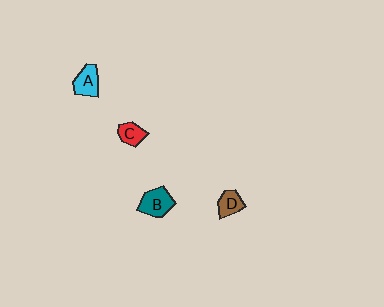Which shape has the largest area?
Shape B (teal).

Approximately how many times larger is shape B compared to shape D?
Approximately 1.5 times.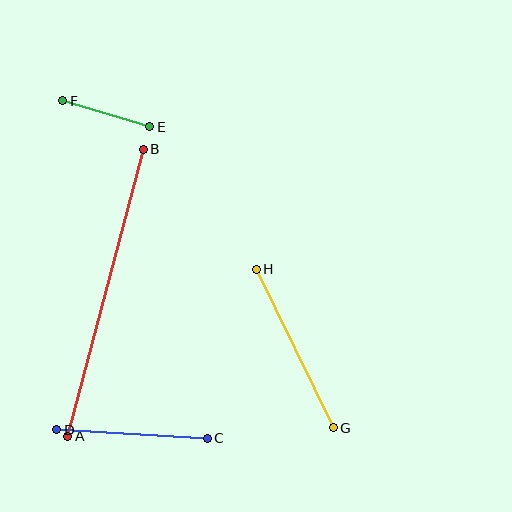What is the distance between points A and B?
The distance is approximately 297 pixels.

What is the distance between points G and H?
The distance is approximately 176 pixels.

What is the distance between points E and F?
The distance is approximately 91 pixels.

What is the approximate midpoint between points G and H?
The midpoint is at approximately (295, 348) pixels.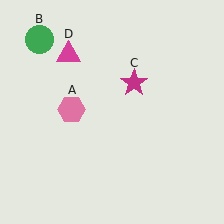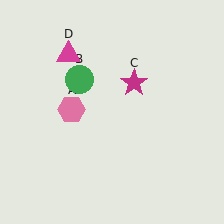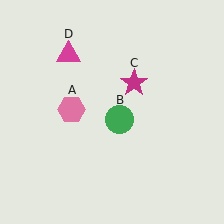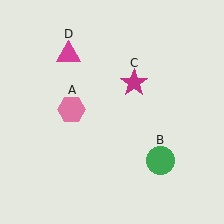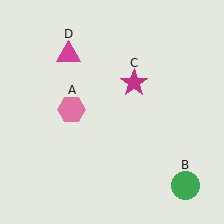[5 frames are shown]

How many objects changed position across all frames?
1 object changed position: green circle (object B).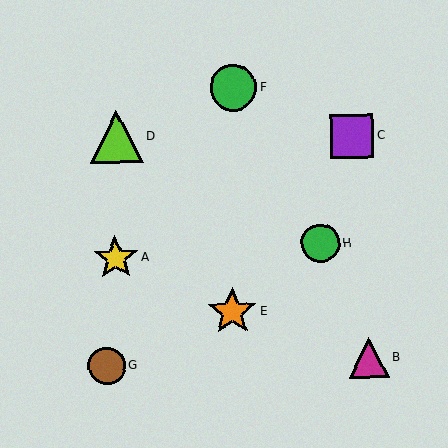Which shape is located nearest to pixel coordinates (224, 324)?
The orange star (labeled E) at (232, 312) is nearest to that location.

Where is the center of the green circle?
The center of the green circle is at (320, 244).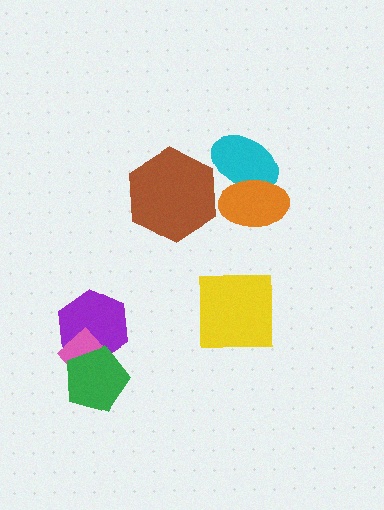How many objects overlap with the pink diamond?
2 objects overlap with the pink diamond.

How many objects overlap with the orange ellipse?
1 object overlaps with the orange ellipse.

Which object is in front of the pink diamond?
The green pentagon is in front of the pink diamond.